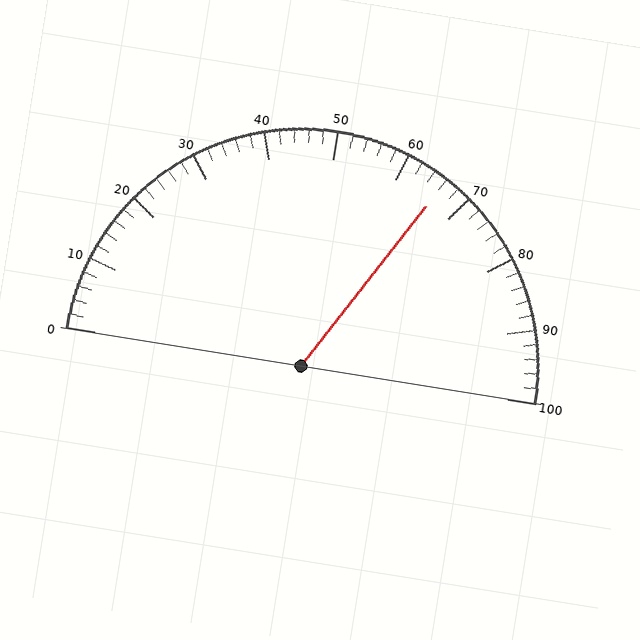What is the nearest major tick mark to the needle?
The nearest major tick mark is 70.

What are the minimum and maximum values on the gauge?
The gauge ranges from 0 to 100.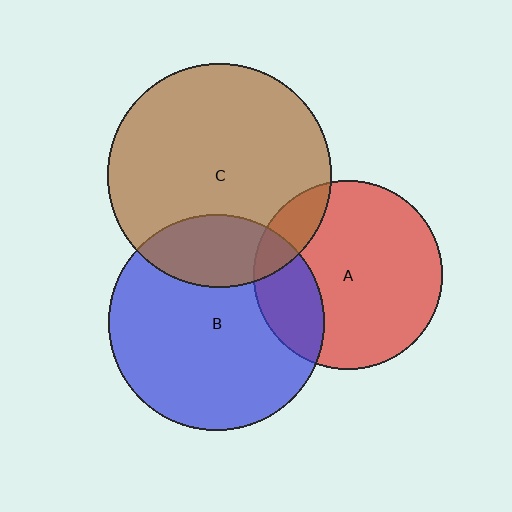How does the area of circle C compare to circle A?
Approximately 1.4 times.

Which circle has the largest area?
Circle C (brown).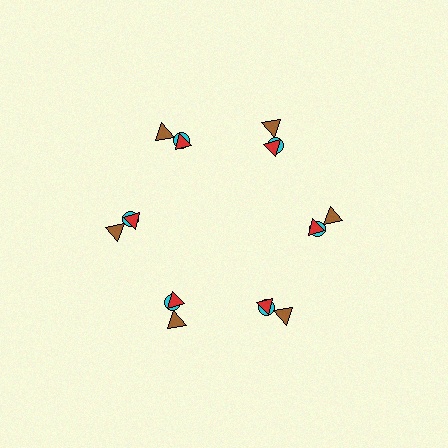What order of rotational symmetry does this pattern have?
This pattern has 6-fold rotational symmetry.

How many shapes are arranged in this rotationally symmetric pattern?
There are 18 shapes, arranged in 6 groups of 3.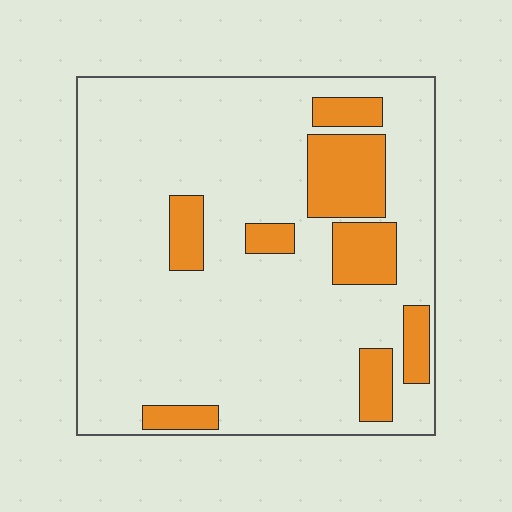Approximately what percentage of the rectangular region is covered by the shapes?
Approximately 20%.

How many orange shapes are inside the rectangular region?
8.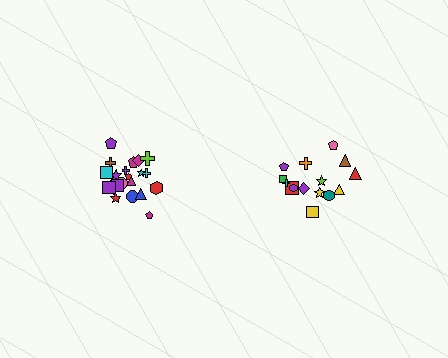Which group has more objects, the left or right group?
The left group.